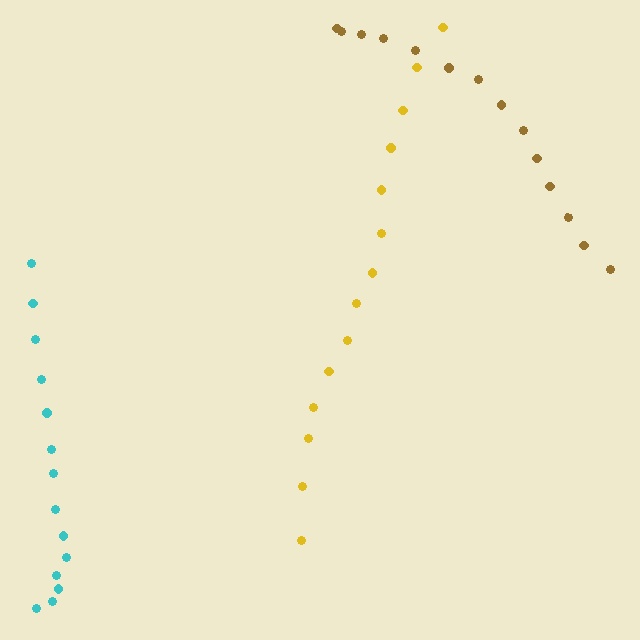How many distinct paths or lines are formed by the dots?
There are 3 distinct paths.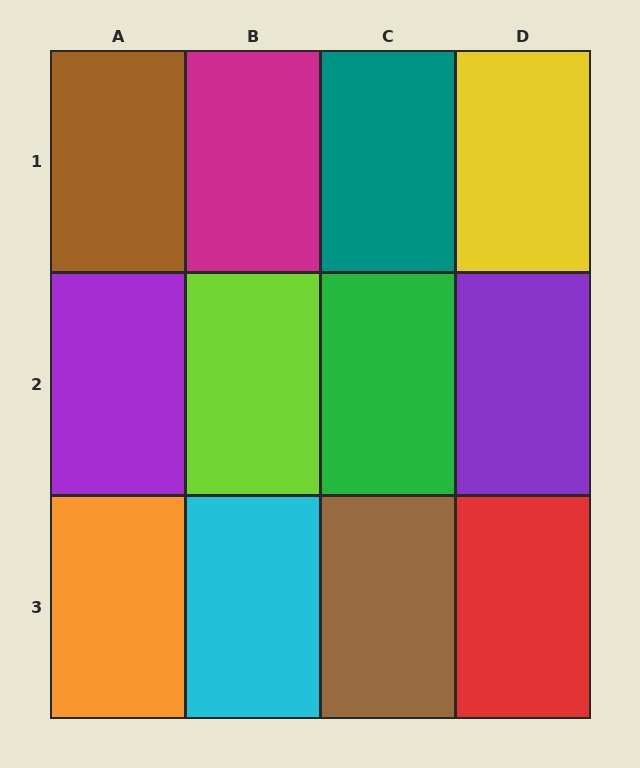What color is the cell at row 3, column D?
Red.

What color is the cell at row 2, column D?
Purple.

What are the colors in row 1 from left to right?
Brown, magenta, teal, yellow.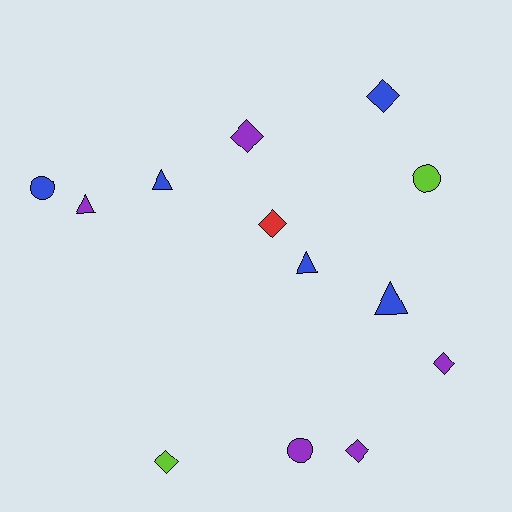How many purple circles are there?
There is 1 purple circle.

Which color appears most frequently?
Purple, with 5 objects.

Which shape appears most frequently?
Diamond, with 6 objects.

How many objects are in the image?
There are 13 objects.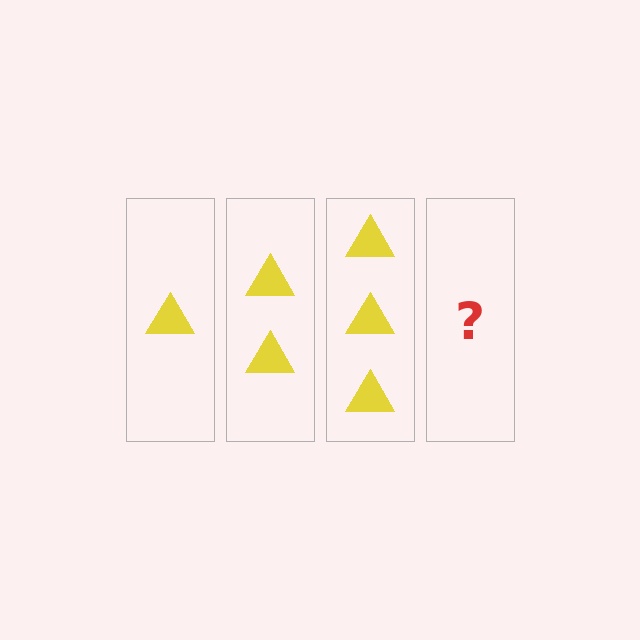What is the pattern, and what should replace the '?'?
The pattern is that each step adds one more triangle. The '?' should be 4 triangles.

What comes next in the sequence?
The next element should be 4 triangles.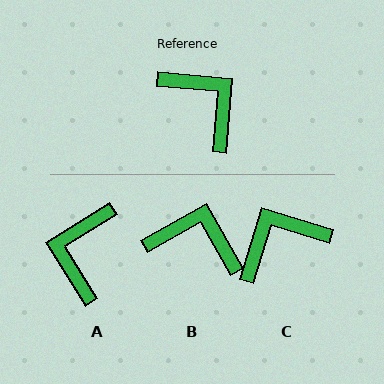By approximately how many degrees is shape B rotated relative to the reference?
Approximately 34 degrees counter-clockwise.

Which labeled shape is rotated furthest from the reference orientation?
A, about 126 degrees away.